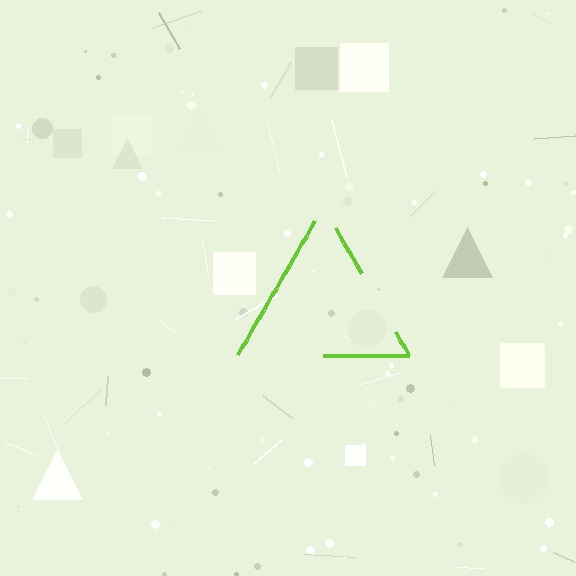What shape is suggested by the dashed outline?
The dashed outline suggests a triangle.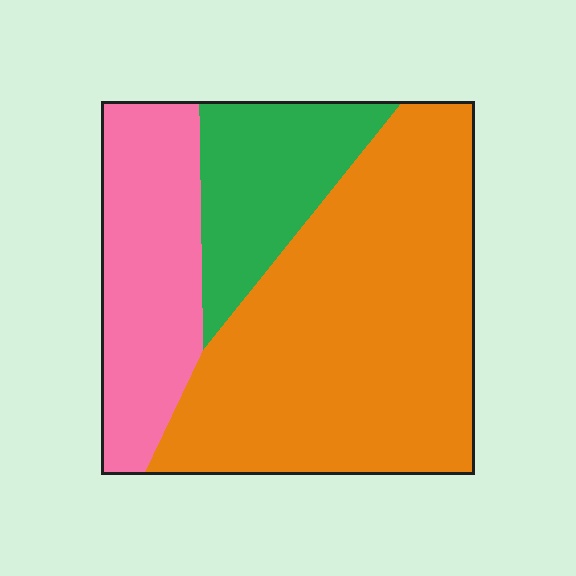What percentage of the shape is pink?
Pink takes up between a sixth and a third of the shape.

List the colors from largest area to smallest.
From largest to smallest: orange, pink, green.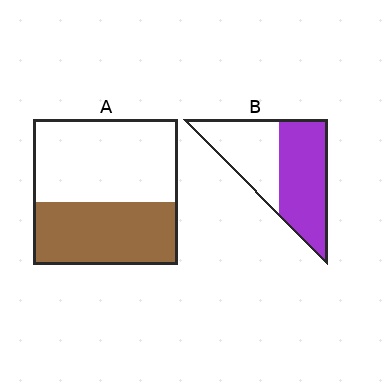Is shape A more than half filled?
No.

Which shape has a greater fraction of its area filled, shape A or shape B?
Shape B.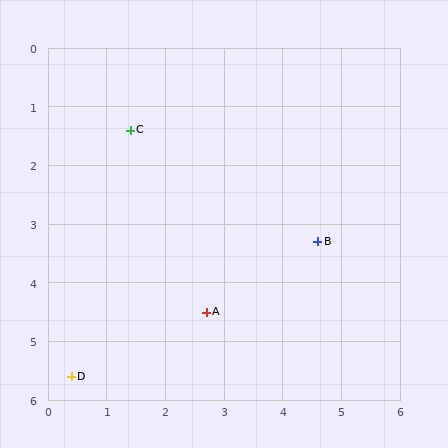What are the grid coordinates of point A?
Point A is at approximately (2.7, 4.5).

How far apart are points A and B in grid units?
Points A and B are about 2.2 grid units apart.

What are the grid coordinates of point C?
Point C is at approximately (1.4, 1.4).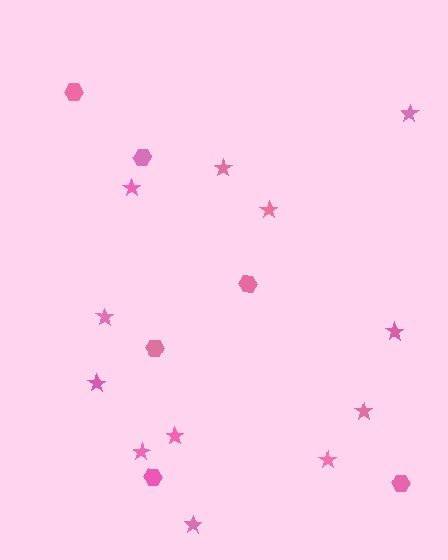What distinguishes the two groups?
There are 2 groups: one group of hexagons (6) and one group of stars (12).